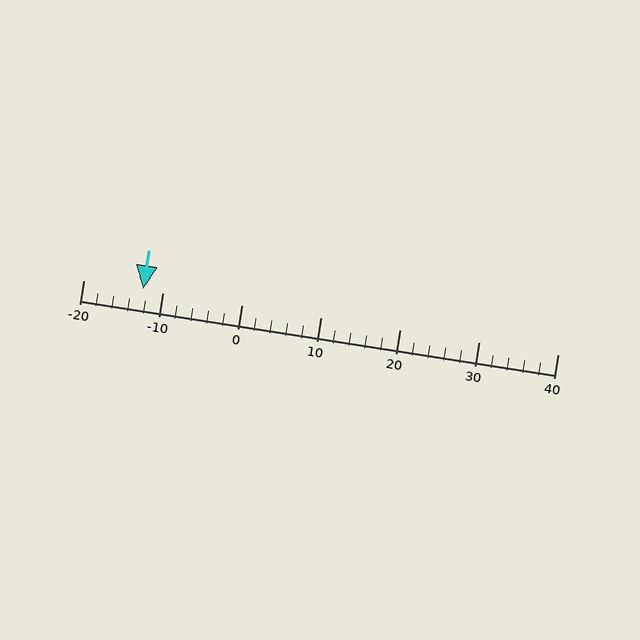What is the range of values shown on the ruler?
The ruler shows values from -20 to 40.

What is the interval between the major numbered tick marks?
The major tick marks are spaced 10 units apart.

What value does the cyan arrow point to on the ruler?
The cyan arrow points to approximately -12.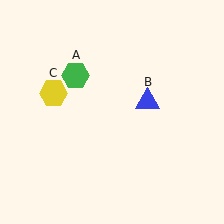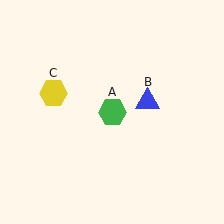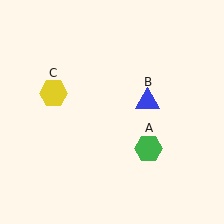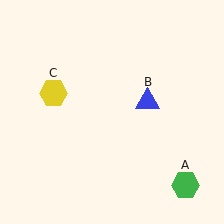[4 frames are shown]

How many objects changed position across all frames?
1 object changed position: green hexagon (object A).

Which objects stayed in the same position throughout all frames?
Blue triangle (object B) and yellow hexagon (object C) remained stationary.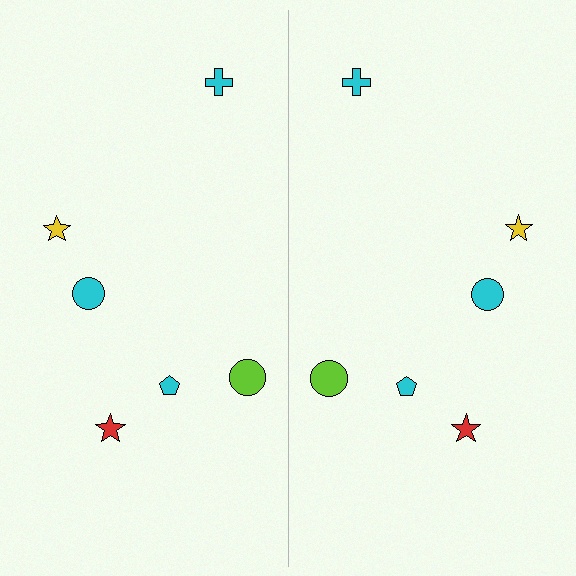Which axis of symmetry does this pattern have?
The pattern has a vertical axis of symmetry running through the center of the image.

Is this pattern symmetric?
Yes, this pattern has bilateral (reflection) symmetry.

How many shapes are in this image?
There are 12 shapes in this image.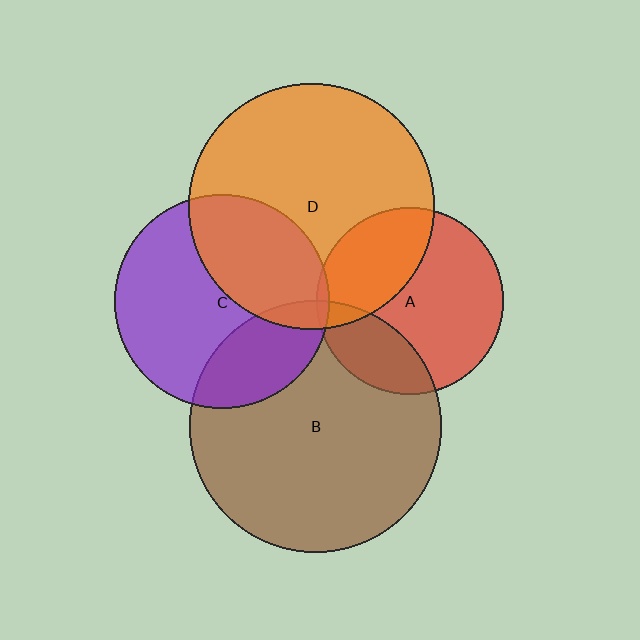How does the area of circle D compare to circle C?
Approximately 1.3 times.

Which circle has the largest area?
Circle B (brown).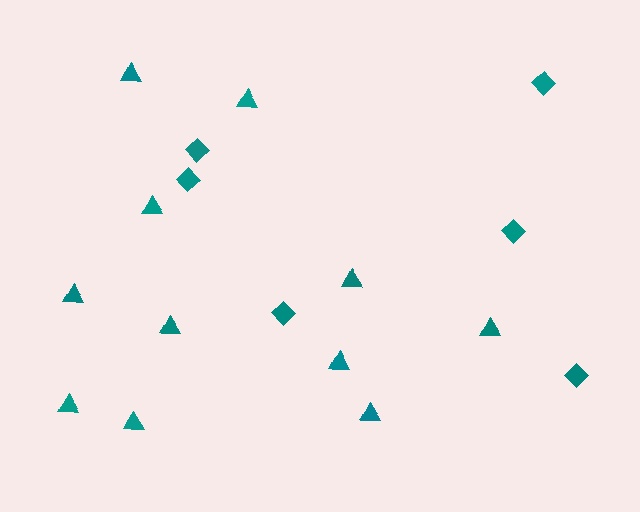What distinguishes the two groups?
There are 2 groups: one group of triangles (11) and one group of diamonds (6).